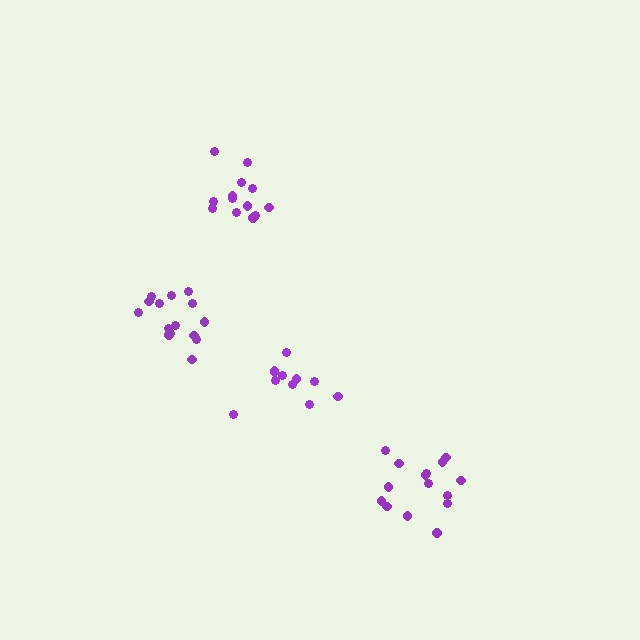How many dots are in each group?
Group 1: 15 dots, Group 2: 15 dots, Group 3: 13 dots, Group 4: 11 dots (54 total).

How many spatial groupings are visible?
There are 4 spatial groupings.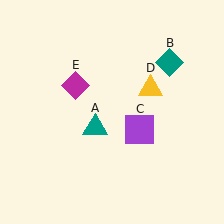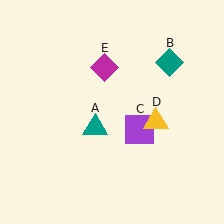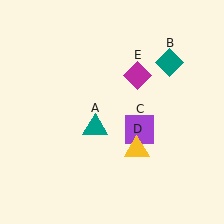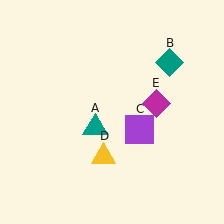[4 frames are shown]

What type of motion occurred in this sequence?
The yellow triangle (object D), magenta diamond (object E) rotated clockwise around the center of the scene.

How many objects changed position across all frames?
2 objects changed position: yellow triangle (object D), magenta diamond (object E).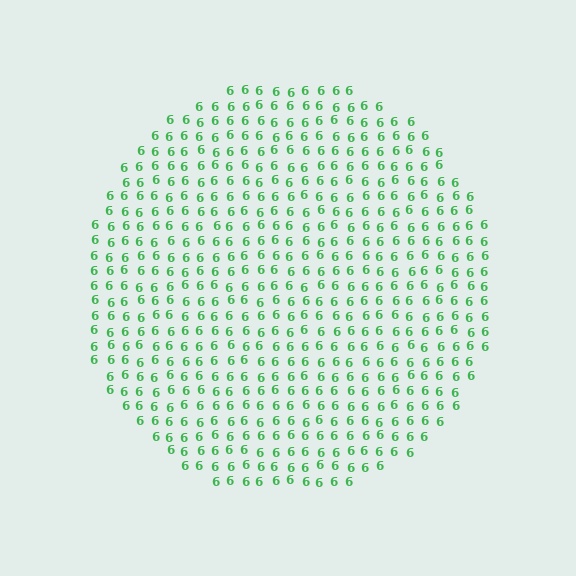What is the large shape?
The large shape is a circle.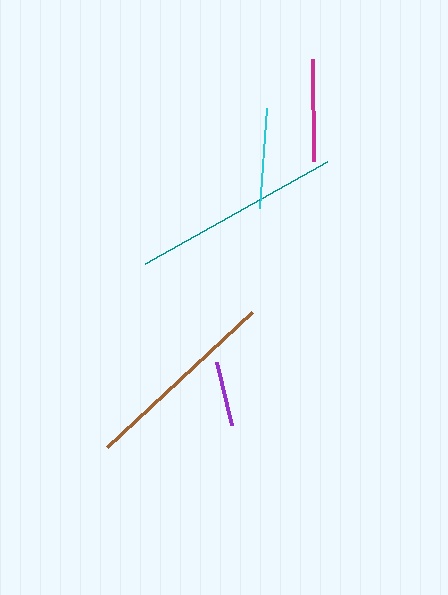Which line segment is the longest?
The teal line is the longest at approximately 209 pixels.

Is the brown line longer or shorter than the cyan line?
The brown line is longer than the cyan line.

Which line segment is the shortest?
The purple line is the shortest at approximately 64 pixels.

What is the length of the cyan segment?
The cyan segment is approximately 100 pixels long.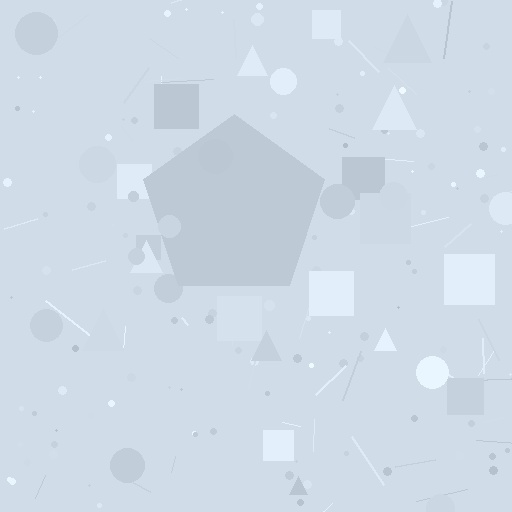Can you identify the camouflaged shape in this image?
The camouflaged shape is a pentagon.